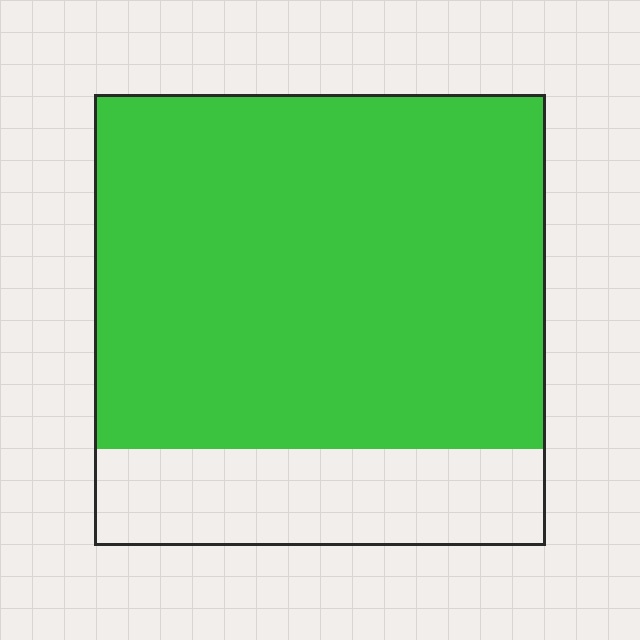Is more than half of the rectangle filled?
Yes.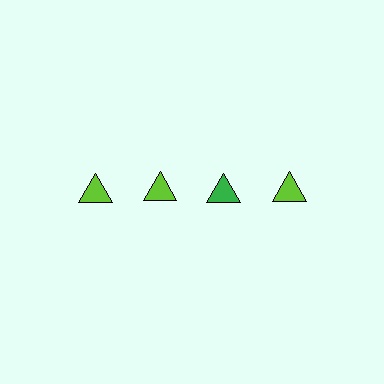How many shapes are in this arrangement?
There are 4 shapes arranged in a grid pattern.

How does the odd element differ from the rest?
It has a different color: green instead of lime.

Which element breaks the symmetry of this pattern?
The green triangle in the top row, center column breaks the symmetry. All other shapes are lime triangles.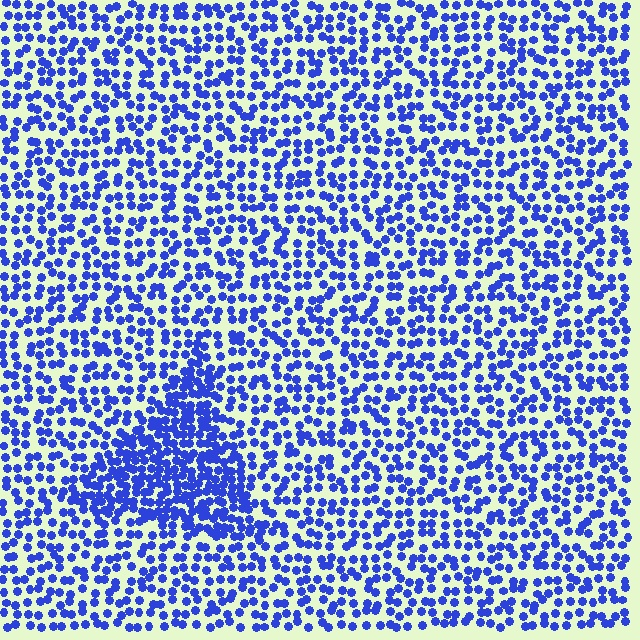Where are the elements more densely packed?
The elements are more densely packed inside the triangle boundary.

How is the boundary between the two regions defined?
The boundary is defined by a change in element density (approximately 1.9x ratio). All elements are the same color, size, and shape.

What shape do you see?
I see a triangle.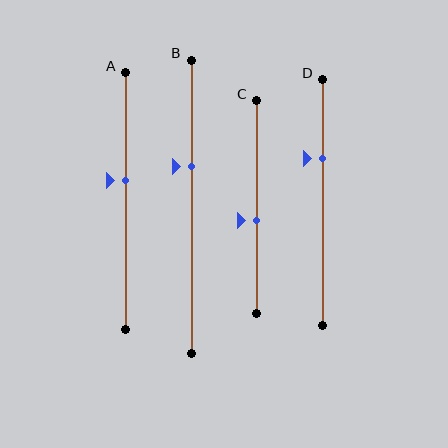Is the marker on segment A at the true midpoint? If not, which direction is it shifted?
No, the marker on segment A is shifted upward by about 8% of the segment length.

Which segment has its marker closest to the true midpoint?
Segment C has its marker closest to the true midpoint.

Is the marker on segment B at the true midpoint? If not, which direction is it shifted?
No, the marker on segment B is shifted upward by about 14% of the segment length.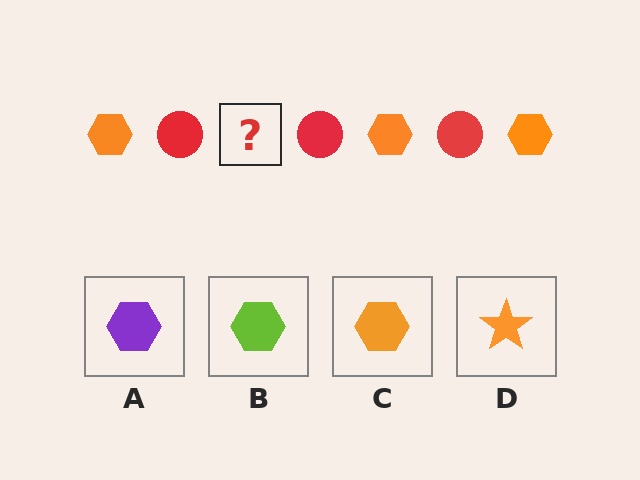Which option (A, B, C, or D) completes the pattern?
C.